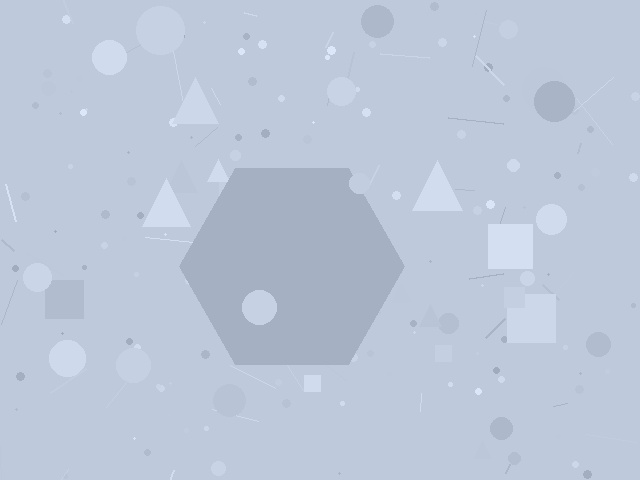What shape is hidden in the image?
A hexagon is hidden in the image.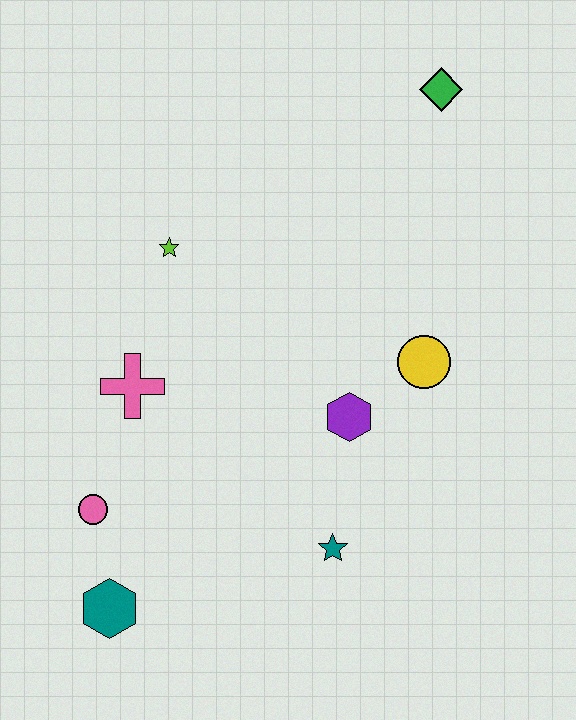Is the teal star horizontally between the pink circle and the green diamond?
Yes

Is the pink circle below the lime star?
Yes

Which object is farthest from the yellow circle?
The teal hexagon is farthest from the yellow circle.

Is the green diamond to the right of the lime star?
Yes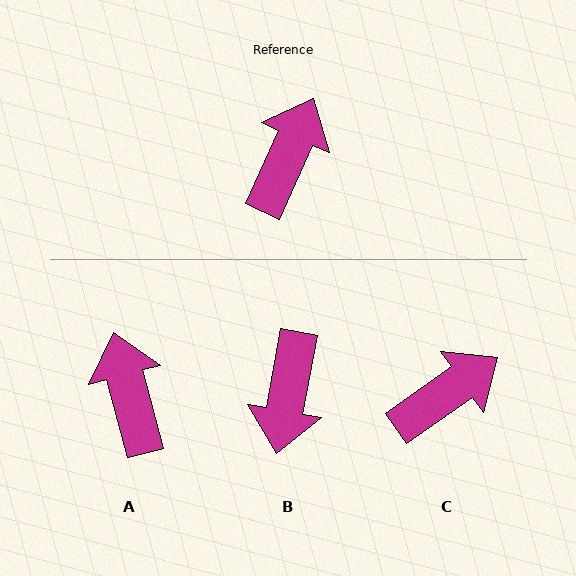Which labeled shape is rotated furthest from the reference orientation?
B, about 166 degrees away.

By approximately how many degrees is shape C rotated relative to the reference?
Approximately 31 degrees clockwise.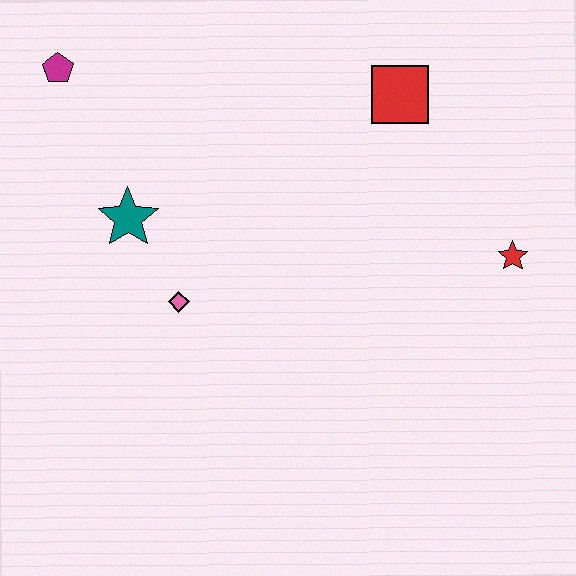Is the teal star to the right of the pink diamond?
No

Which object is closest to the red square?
The red star is closest to the red square.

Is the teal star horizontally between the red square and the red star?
No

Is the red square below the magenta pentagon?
Yes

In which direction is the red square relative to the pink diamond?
The red square is to the right of the pink diamond.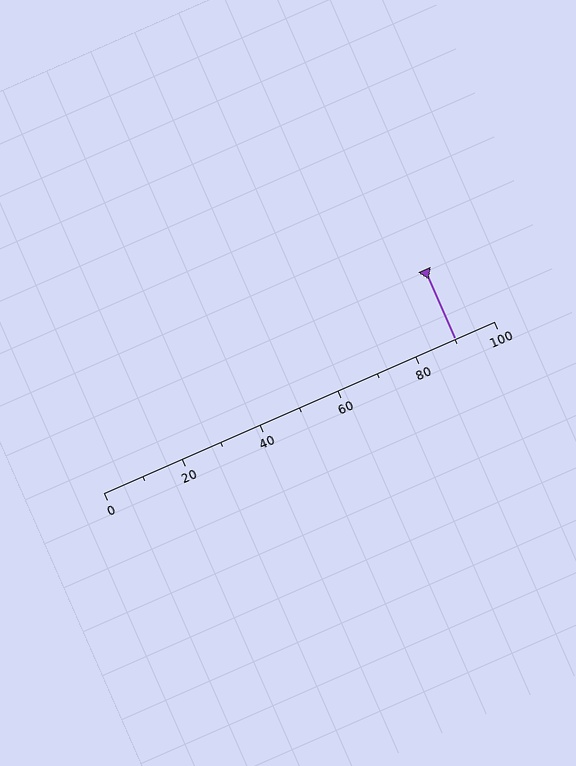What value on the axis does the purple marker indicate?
The marker indicates approximately 90.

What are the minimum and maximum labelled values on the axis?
The axis runs from 0 to 100.